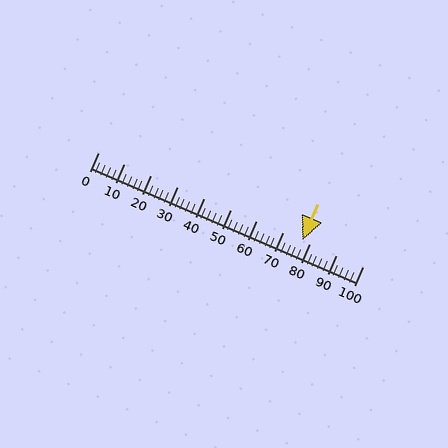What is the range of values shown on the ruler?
The ruler shows values from 0 to 100.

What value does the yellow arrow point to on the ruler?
The yellow arrow points to approximately 77.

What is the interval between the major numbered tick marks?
The major tick marks are spaced 10 units apart.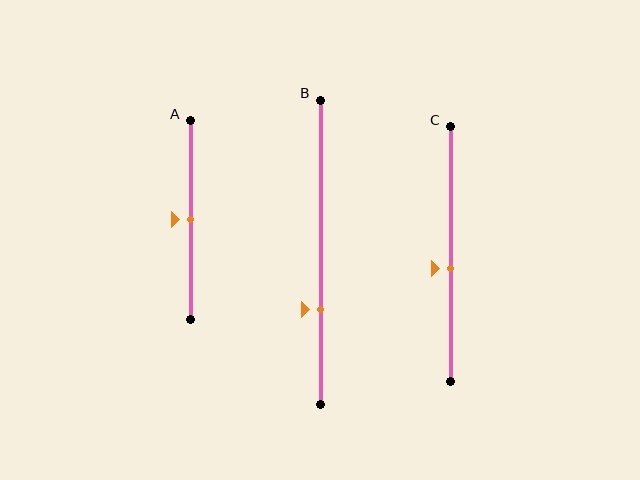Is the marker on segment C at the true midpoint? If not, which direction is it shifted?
No, the marker on segment C is shifted downward by about 6% of the segment length.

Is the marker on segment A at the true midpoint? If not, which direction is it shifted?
Yes, the marker on segment A is at the true midpoint.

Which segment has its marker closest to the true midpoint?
Segment A has its marker closest to the true midpoint.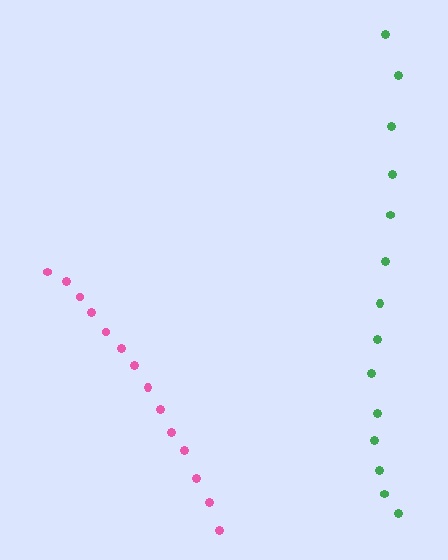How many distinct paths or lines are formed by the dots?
There are 2 distinct paths.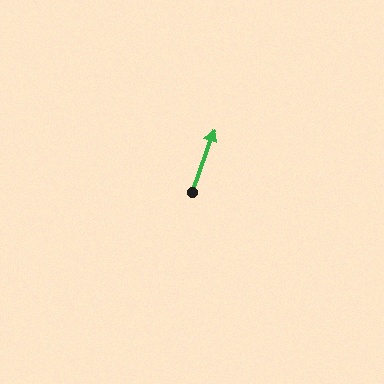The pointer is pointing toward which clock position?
Roughly 1 o'clock.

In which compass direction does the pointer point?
North.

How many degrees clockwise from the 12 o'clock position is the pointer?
Approximately 19 degrees.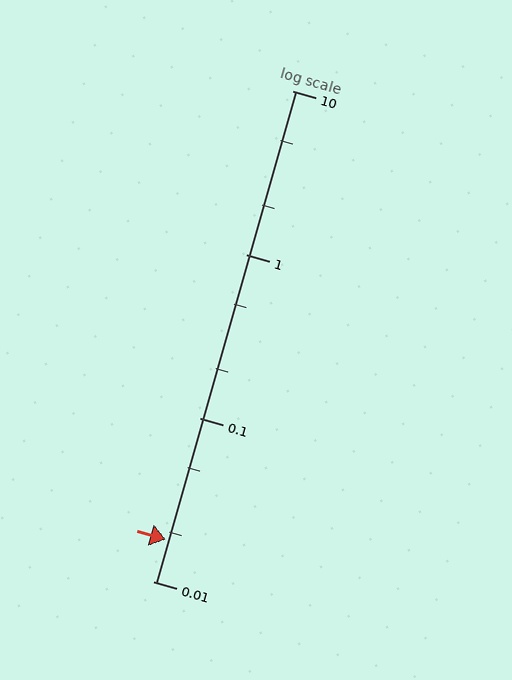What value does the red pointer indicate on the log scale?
The pointer indicates approximately 0.018.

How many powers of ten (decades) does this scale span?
The scale spans 3 decades, from 0.01 to 10.